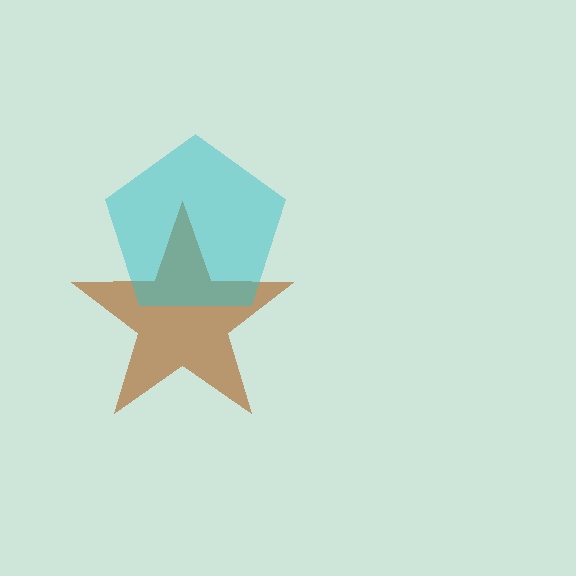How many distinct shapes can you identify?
There are 2 distinct shapes: a brown star, a cyan pentagon.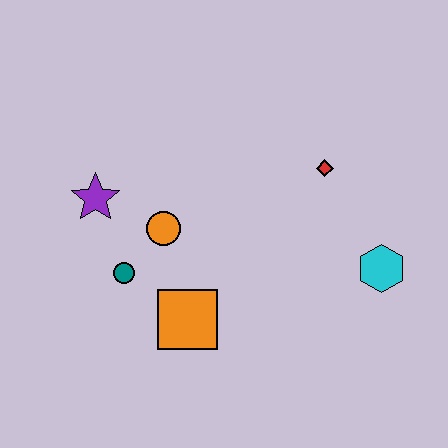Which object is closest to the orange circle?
The teal circle is closest to the orange circle.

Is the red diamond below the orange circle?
No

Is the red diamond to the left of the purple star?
No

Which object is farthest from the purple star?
The cyan hexagon is farthest from the purple star.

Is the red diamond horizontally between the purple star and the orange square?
No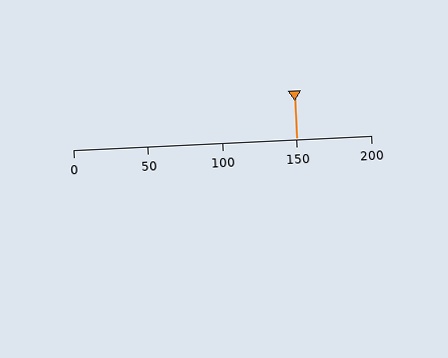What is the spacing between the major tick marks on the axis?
The major ticks are spaced 50 apart.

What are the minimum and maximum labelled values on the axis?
The axis runs from 0 to 200.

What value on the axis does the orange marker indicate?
The marker indicates approximately 150.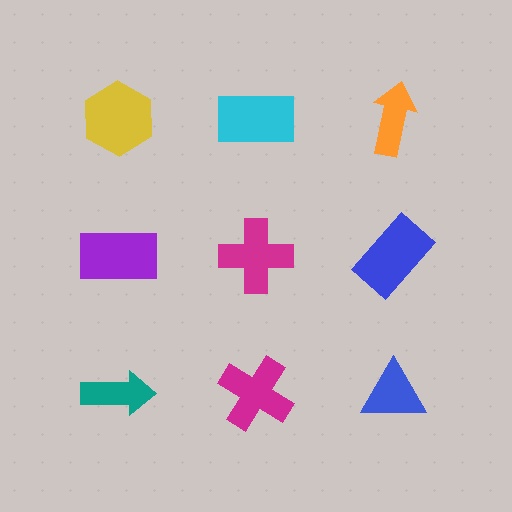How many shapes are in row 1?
3 shapes.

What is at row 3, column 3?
A blue triangle.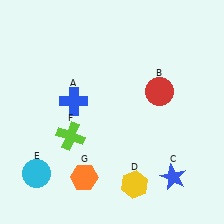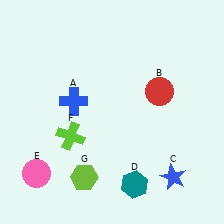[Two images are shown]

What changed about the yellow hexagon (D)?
In Image 1, D is yellow. In Image 2, it changed to teal.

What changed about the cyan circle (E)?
In Image 1, E is cyan. In Image 2, it changed to pink.